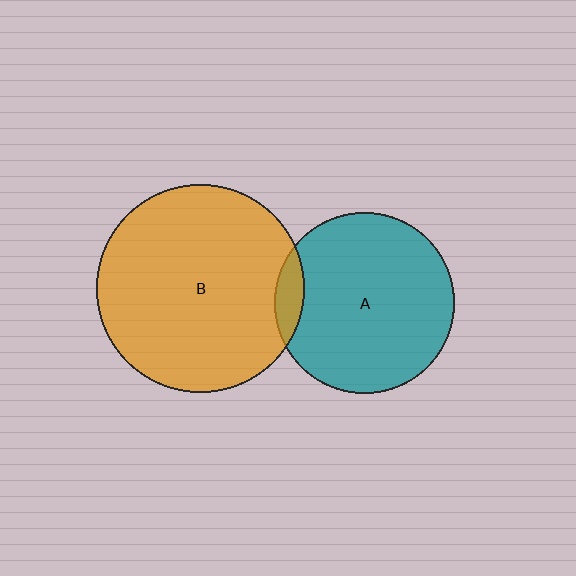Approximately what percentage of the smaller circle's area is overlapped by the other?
Approximately 10%.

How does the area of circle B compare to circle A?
Approximately 1.3 times.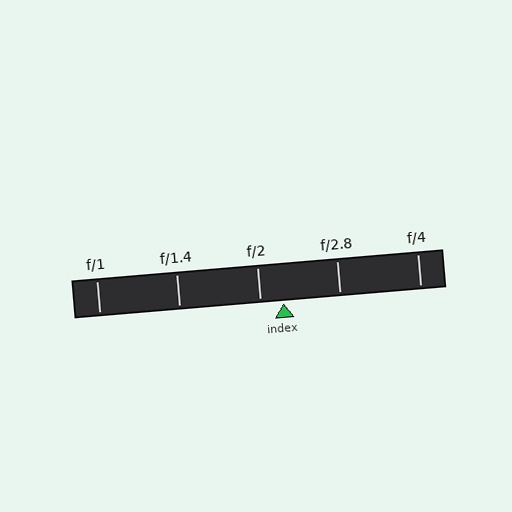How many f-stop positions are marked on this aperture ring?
There are 5 f-stop positions marked.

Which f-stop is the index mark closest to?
The index mark is closest to f/2.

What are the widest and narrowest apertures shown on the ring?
The widest aperture shown is f/1 and the narrowest is f/4.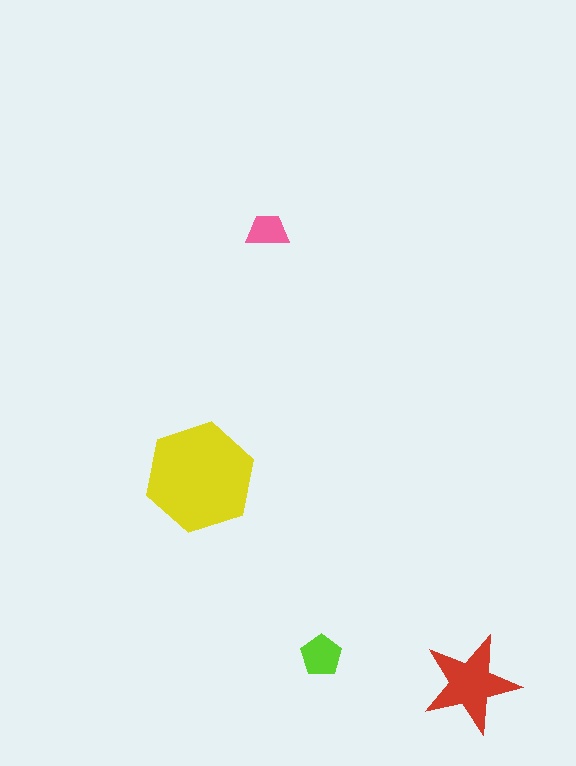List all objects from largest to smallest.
The yellow hexagon, the red star, the lime pentagon, the pink trapezoid.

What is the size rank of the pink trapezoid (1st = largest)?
4th.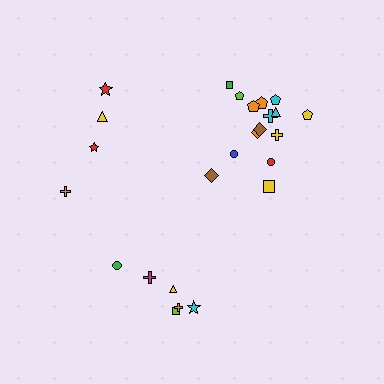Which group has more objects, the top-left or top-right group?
The top-right group.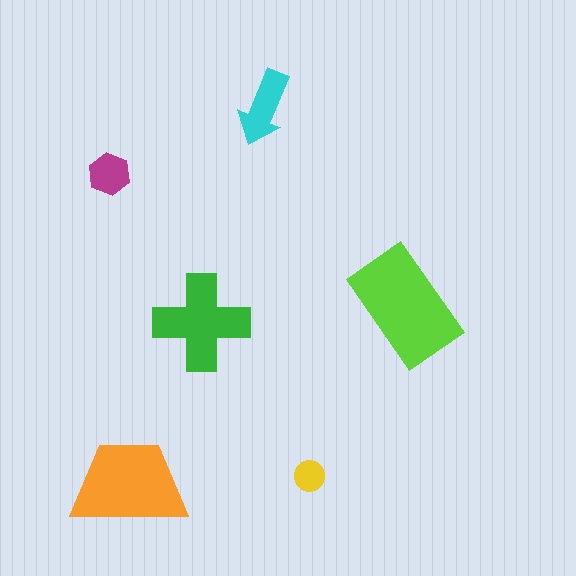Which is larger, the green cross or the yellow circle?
The green cross.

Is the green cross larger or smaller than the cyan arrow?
Larger.